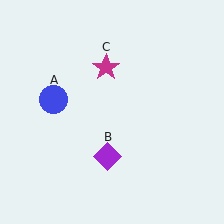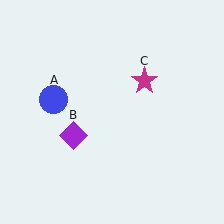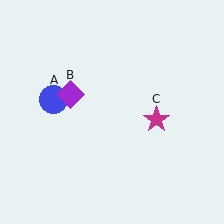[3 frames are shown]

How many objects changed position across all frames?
2 objects changed position: purple diamond (object B), magenta star (object C).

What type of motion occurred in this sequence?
The purple diamond (object B), magenta star (object C) rotated clockwise around the center of the scene.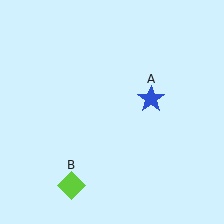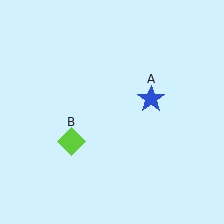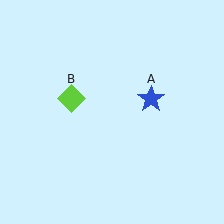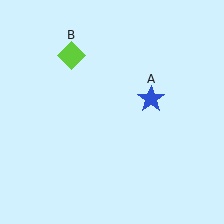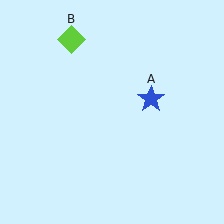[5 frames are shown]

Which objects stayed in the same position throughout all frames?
Blue star (object A) remained stationary.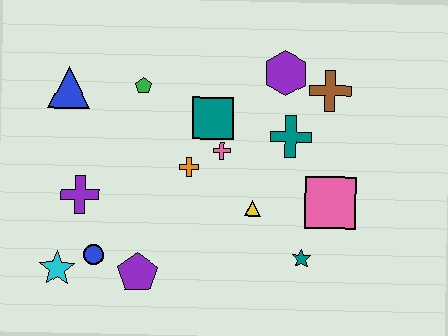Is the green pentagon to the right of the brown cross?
No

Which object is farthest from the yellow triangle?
The blue triangle is farthest from the yellow triangle.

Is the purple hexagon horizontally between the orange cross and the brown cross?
Yes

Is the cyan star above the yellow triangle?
No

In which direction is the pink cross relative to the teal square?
The pink cross is below the teal square.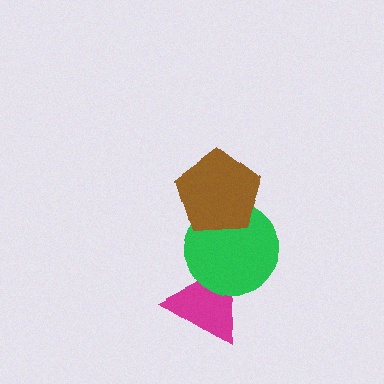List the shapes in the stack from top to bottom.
From top to bottom: the brown pentagon, the green circle, the magenta triangle.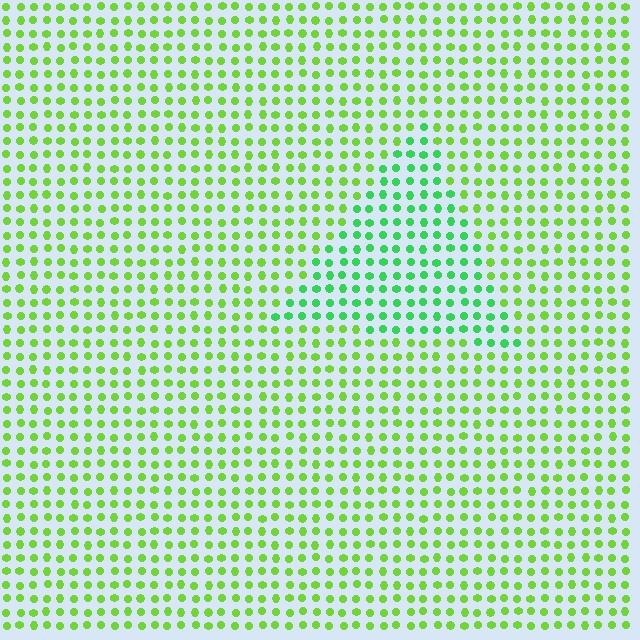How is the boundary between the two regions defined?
The boundary is defined purely by a slight shift in hue (about 34 degrees). Spacing, size, and orientation are identical on both sides.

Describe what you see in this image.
The image is filled with small lime elements in a uniform arrangement. A triangle-shaped region is visible where the elements are tinted to a slightly different hue, forming a subtle color boundary.